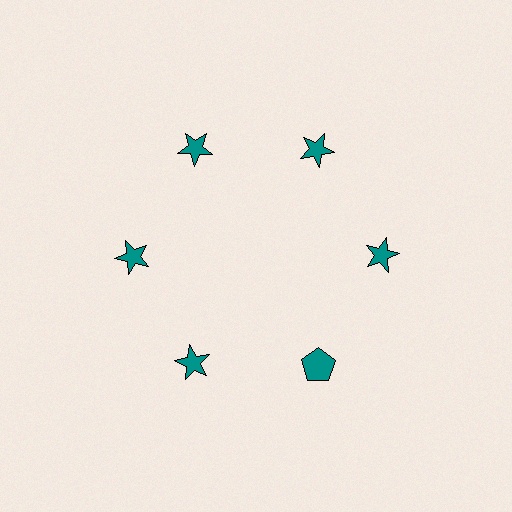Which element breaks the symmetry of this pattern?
The teal pentagon at roughly the 5 o'clock position breaks the symmetry. All other shapes are teal stars.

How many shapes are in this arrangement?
There are 6 shapes arranged in a ring pattern.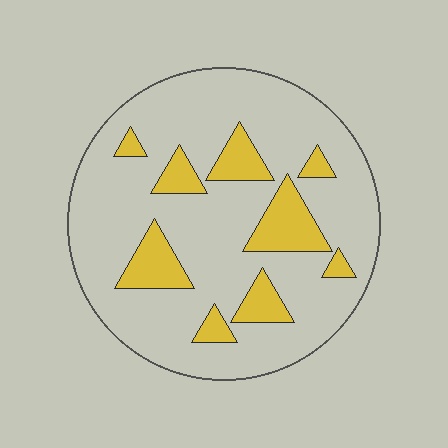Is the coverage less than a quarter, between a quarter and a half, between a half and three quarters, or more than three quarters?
Less than a quarter.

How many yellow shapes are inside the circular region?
9.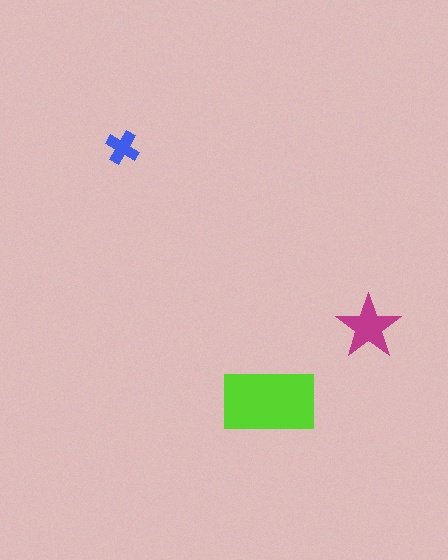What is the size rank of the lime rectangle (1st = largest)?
1st.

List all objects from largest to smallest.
The lime rectangle, the magenta star, the blue cross.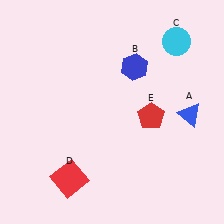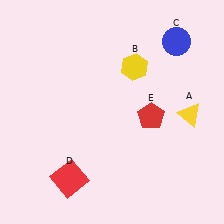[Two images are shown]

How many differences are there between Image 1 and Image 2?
There are 3 differences between the two images.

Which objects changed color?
A changed from blue to yellow. B changed from blue to yellow. C changed from cyan to blue.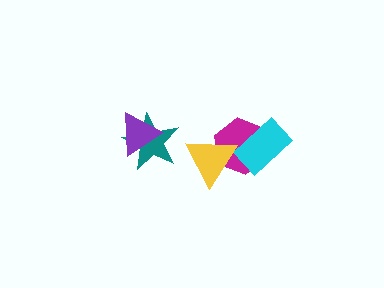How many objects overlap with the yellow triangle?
1 object overlaps with the yellow triangle.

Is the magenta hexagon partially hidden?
Yes, it is partially covered by another shape.